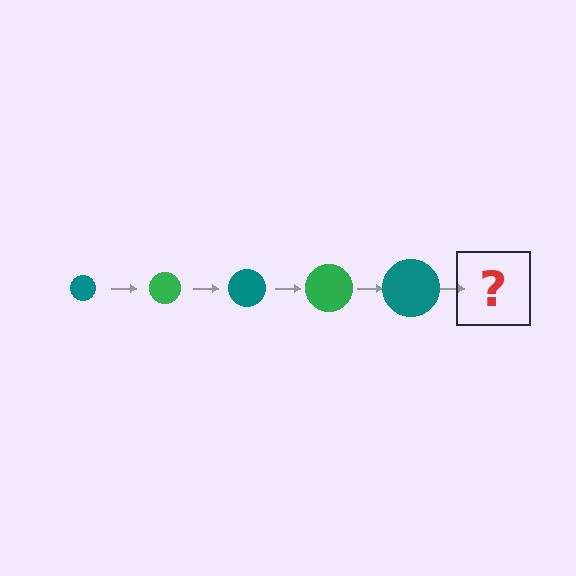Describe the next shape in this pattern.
It should be a green circle, larger than the previous one.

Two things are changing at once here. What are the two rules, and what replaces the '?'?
The two rules are that the circle grows larger each step and the color cycles through teal and green. The '?' should be a green circle, larger than the previous one.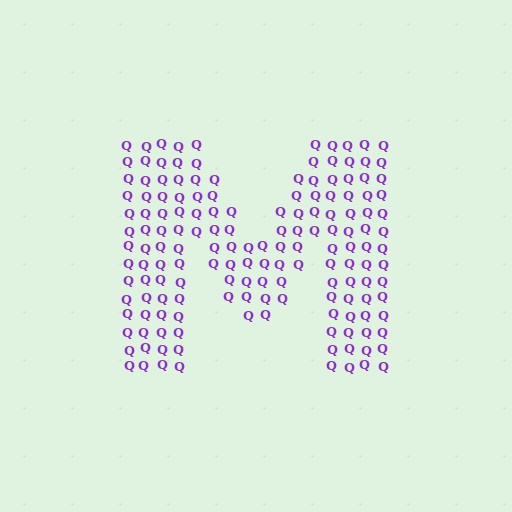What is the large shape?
The large shape is the letter M.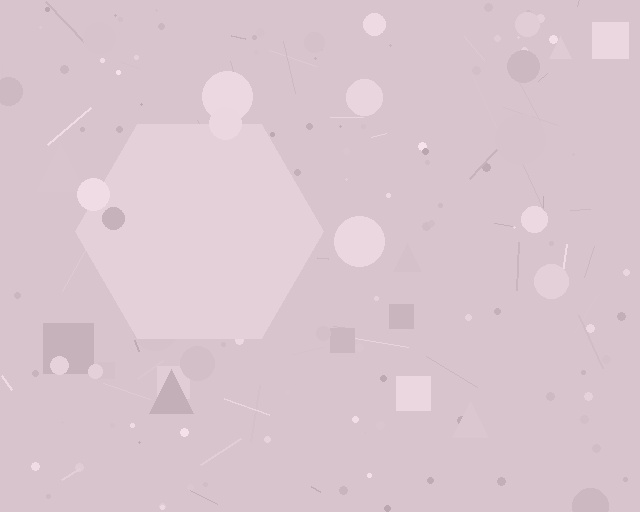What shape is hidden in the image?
A hexagon is hidden in the image.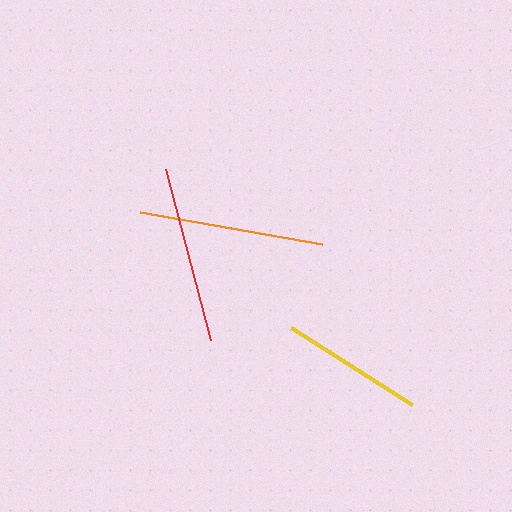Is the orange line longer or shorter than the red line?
The orange line is longer than the red line.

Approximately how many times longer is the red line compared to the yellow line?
The red line is approximately 1.2 times the length of the yellow line.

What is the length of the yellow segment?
The yellow segment is approximately 144 pixels long.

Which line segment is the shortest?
The yellow line is the shortest at approximately 144 pixels.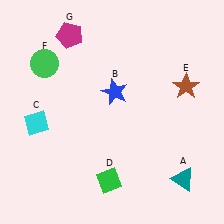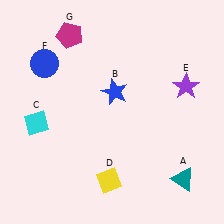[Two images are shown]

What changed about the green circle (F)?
In Image 1, F is green. In Image 2, it changed to blue.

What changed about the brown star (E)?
In Image 1, E is brown. In Image 2, it changed to purple.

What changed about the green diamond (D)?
In Image 1, D is green. In Image 2, it changed to yellow.